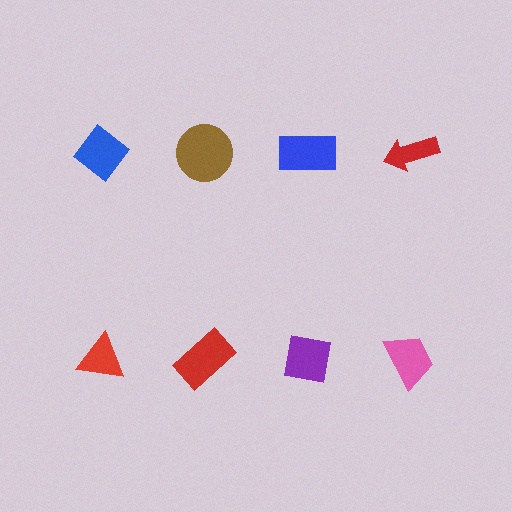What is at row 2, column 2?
A red rectangle.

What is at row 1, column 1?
A blue diamond.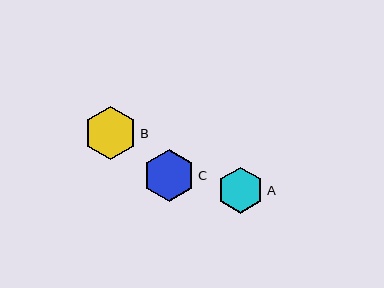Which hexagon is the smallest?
Hexagon A is the smallest with a size of approximately 46 pixels.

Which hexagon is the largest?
Hexagon B is the largest with a size of approximately 53 pixels.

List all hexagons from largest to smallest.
From largest to smallest: B, C, A.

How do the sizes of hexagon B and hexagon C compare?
Hexagon B and hexagon C are approximately the same size.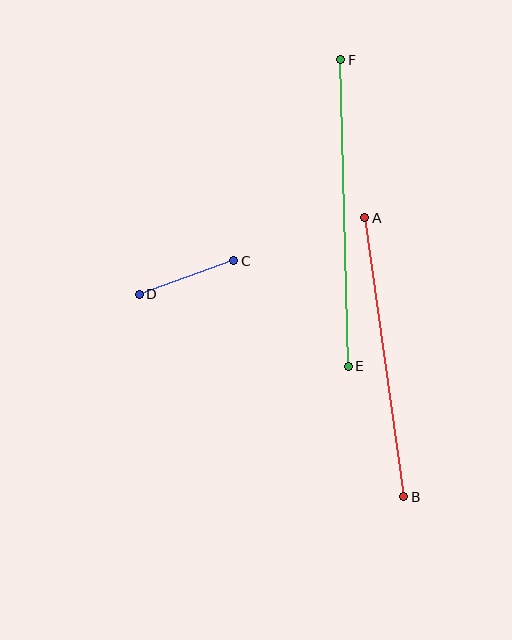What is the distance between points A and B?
The distance is approximately 282 pixels.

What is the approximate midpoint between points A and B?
The midpoint is at approximately (384, 357) pixels.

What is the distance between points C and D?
The distance is approximately 100 pixels.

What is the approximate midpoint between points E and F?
The midpoint is at approximately (344, 213) pixels.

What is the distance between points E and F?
The distance is approximately 306 pixels.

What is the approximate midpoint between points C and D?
The midpoint is at approximately (187, 277) pixels.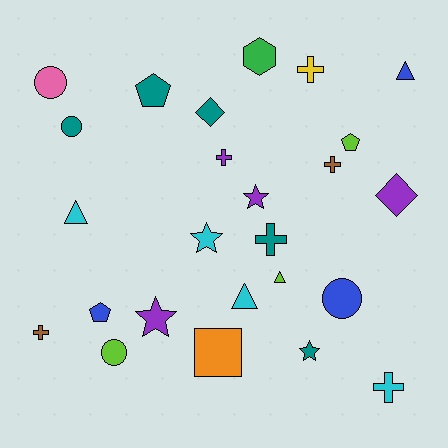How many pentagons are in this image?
There are 3 pentagons.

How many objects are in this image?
There are 25 objects.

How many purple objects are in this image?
There are 4 purple objects.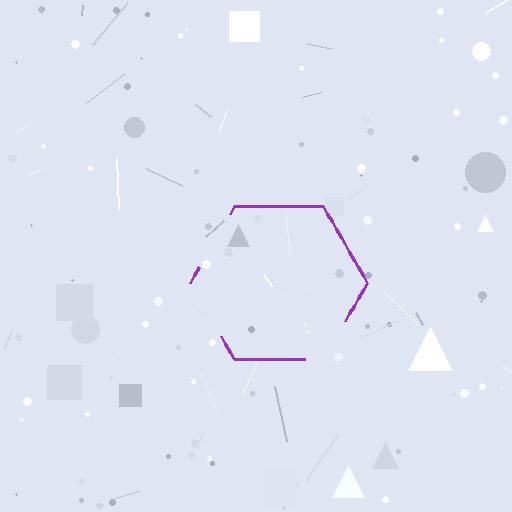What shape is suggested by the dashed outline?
The dashed outline suggests a hexagon.